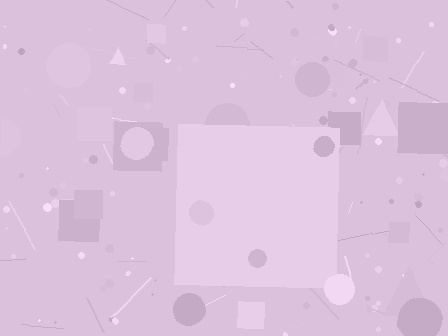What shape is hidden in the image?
A square is hidden in the image.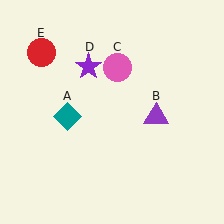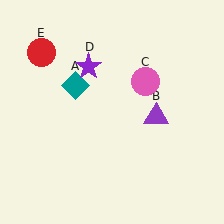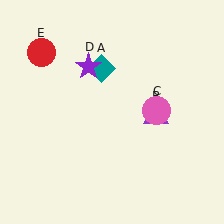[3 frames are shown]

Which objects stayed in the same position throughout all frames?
Purple triangle (object B) and purple star (object D) and red circle (object E) remained stationary.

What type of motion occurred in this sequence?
The teal diamond (object A), pink circle (object C) rotated clockwise around the center of the scene.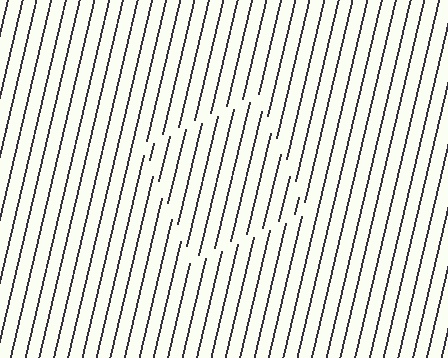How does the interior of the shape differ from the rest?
The interior of the shape contains the same grating, shifted by half a period — the contour is defined by the phase discontinuity where line-ends from the inner and outer gratings abut.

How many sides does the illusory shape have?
4 sides — the line-ends trace a square.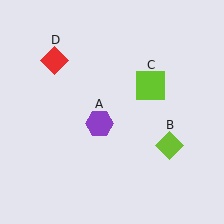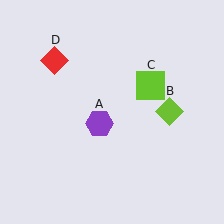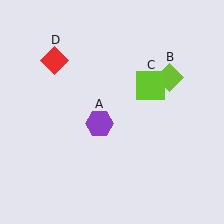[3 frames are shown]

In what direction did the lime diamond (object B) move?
The lime diamond (object B) moved up.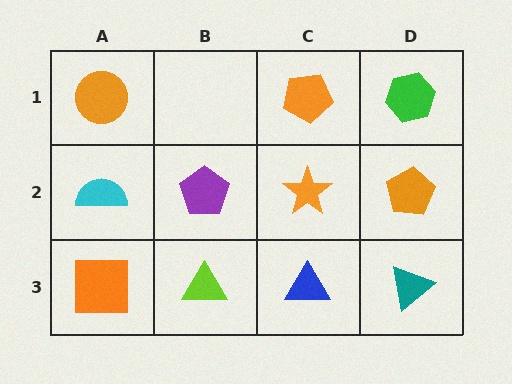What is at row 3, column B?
A lime triangle.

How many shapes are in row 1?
3 shapes.